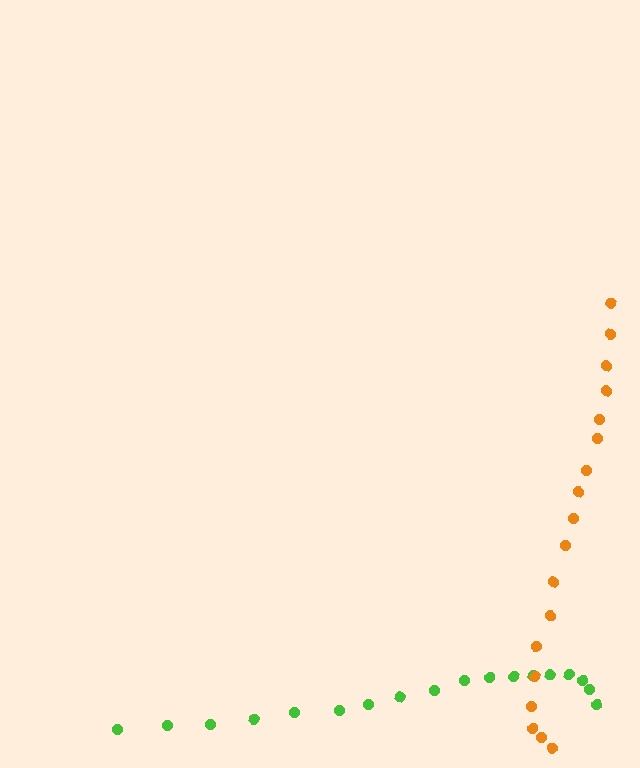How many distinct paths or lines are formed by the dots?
There are 2 distinct paths.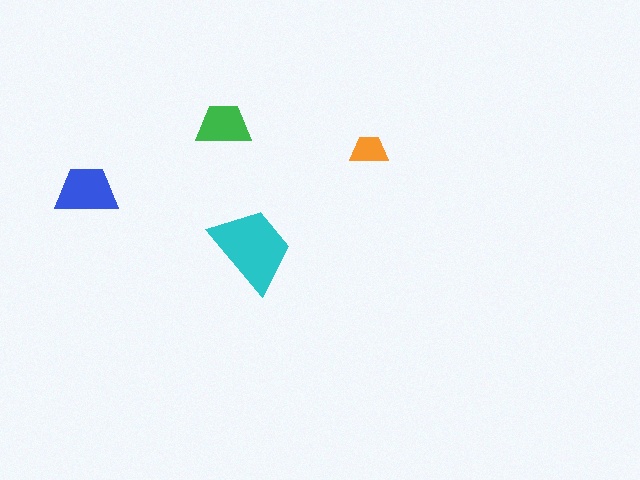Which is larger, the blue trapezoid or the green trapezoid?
The blue one.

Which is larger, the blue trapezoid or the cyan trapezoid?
The cyan one.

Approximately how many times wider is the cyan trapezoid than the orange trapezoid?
About 2.5 times wider.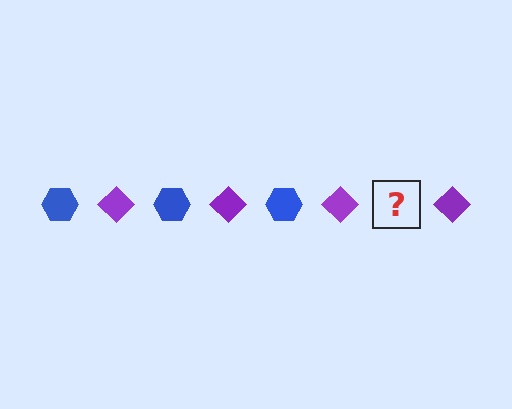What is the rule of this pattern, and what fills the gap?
The rule is that the pattern alternates between blue hexagon and purple diamond. The gap should be filled with a blue hexagon.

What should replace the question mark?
The question mark should be replaced with a blue hexagon.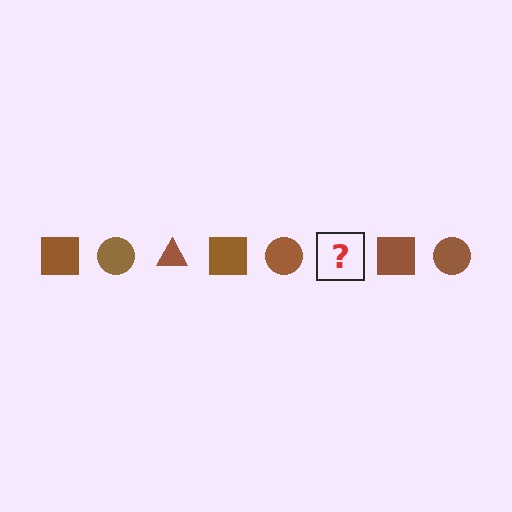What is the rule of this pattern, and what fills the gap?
The rule is that the pattern cycles through square, circle, triangle shapes in brown. The gap should be filled with a brown triangle.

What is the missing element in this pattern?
The missing element is a brown triangle.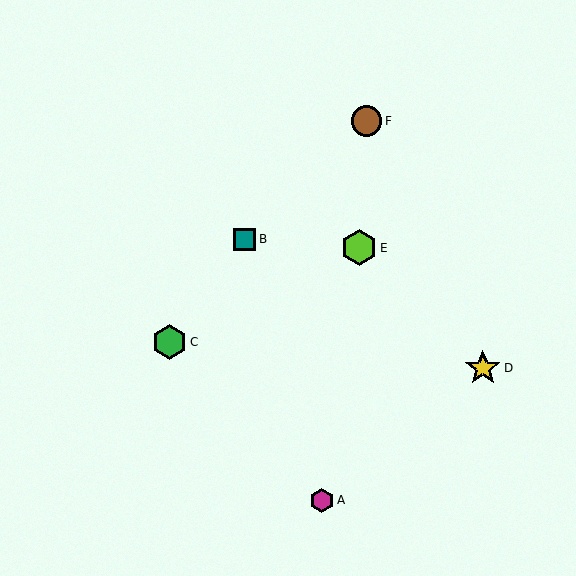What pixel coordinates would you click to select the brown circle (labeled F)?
Click at (366, 121) to select the brown circle F.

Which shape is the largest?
The lime hexagon (labeled E) is the largest.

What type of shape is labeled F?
Shape F is a brown circle.